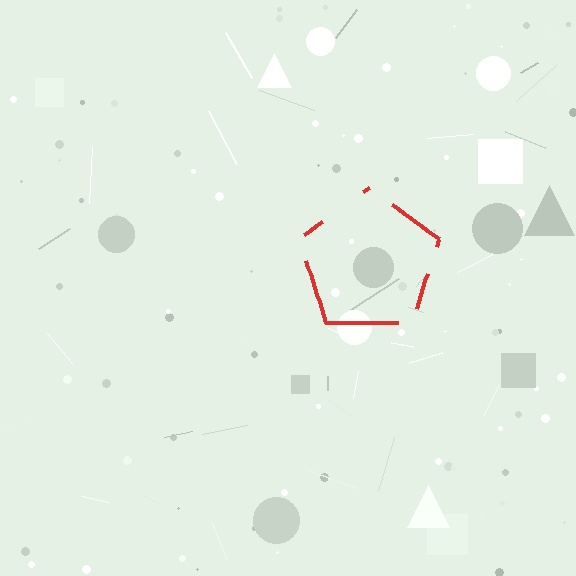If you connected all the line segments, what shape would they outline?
They would outline a pentagon.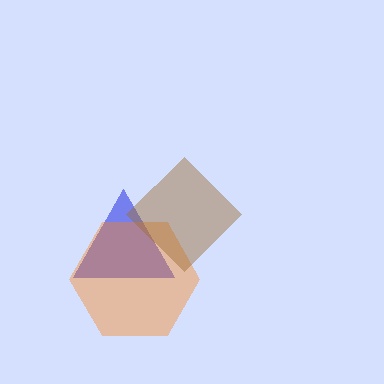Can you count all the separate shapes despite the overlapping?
Yes, there are 3 separate shapes.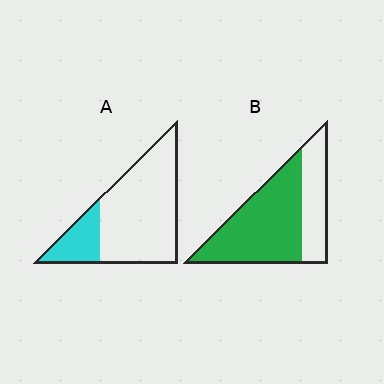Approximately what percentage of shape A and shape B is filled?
A is approximately 20% and B is approximately 65%.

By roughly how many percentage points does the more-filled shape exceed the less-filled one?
By roughly 45 percentage points (B over A).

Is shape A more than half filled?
No.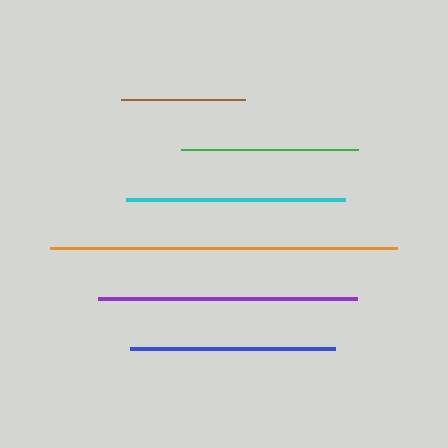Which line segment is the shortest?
The brown line is the shortest at approximately 124 pixels.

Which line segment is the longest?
The orange line is the longest at approximately 348 pixels.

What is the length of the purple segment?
The purple segment is approximately 259 pixels long.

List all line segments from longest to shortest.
From longest to shortest: orange, purple, cyan, blue, green, brown.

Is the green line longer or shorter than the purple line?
The purple line is longer than the green line.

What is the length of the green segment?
The green segment is approximately 176 pixels long.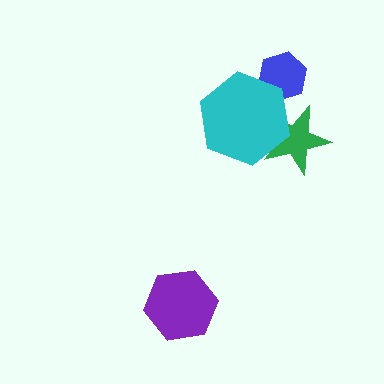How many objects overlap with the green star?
1 object overlaps with the green star.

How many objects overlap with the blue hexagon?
1 object overlaps with the blue hexagon.